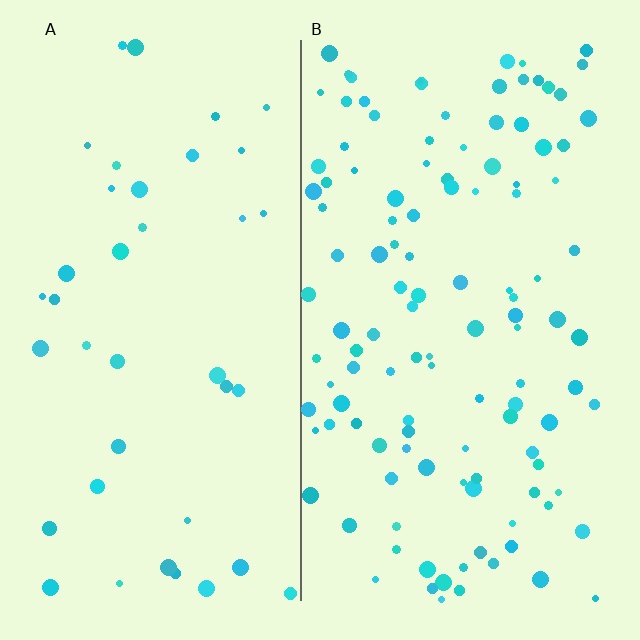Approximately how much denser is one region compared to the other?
Approximately 3.0× — region B over region A.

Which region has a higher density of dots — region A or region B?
B (the right).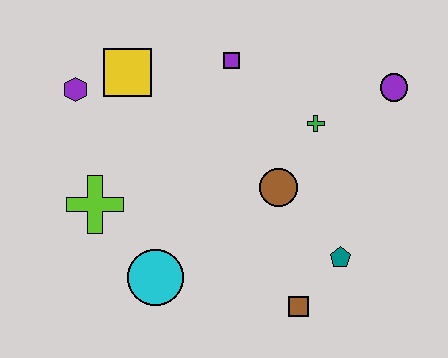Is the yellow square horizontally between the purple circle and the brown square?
No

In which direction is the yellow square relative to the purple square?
The yellow square is to the left of the purple square.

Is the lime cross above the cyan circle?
Yes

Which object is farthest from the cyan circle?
The purple circle is farthest from the cyan circle.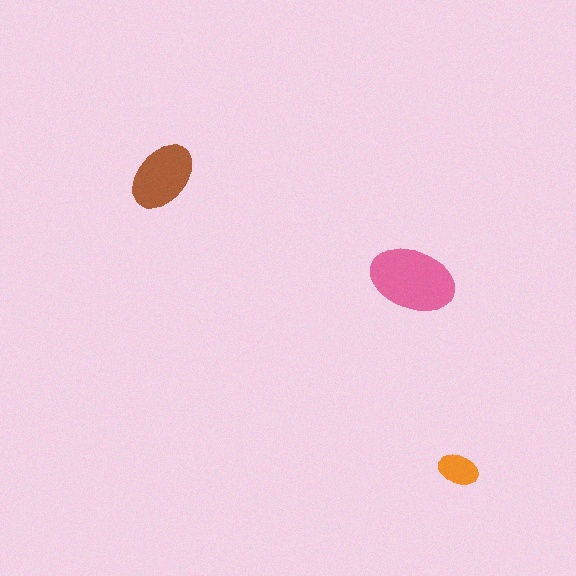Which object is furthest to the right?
The orange ellipse is rightmost.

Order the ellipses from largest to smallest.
the pink one, the brown one, the orange one.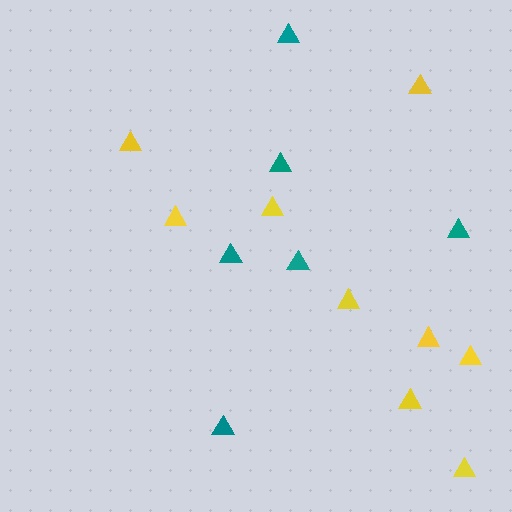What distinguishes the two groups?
There are 2 groups: one group of teal triangles (6) and one group of yellow triangles (9).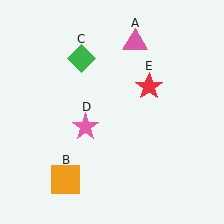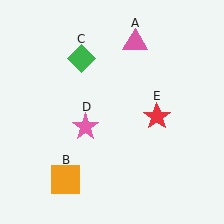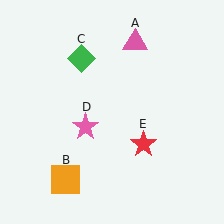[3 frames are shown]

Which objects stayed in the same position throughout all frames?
Pink triangle (object A) and orange square (object B) and green diamond (object C) and pink star (object D) remained stationary.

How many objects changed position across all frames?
1 object changed position: red star (object E).